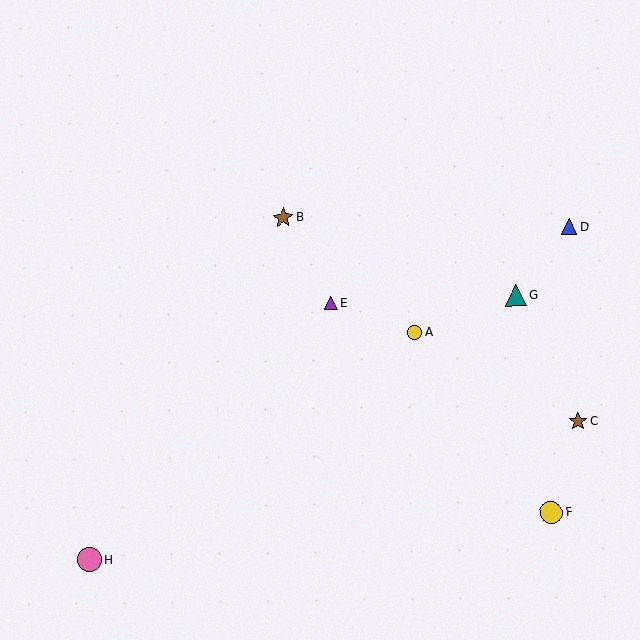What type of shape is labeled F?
Shape F is a yellow circle.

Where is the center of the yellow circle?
The center of the yellow circle is at (415, 332).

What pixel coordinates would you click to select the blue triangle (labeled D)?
Click at (569, 227) to select the blue triangle D.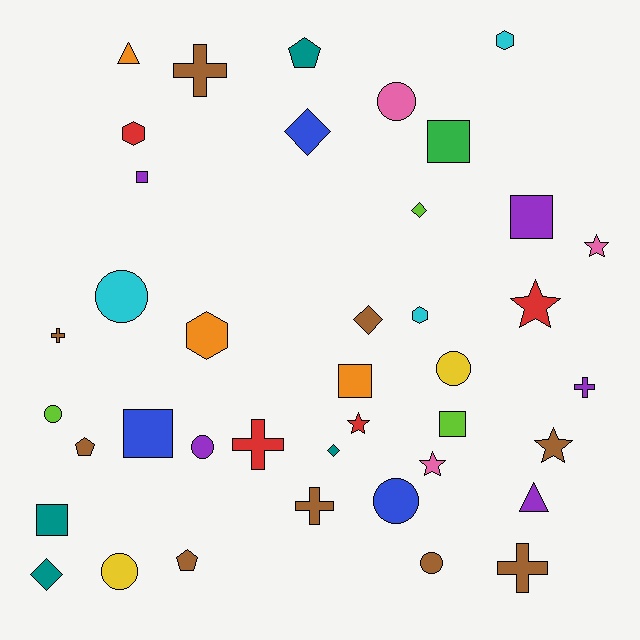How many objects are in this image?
There are 40 objects.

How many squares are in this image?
There are 7 squares.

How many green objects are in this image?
There is 1 green object.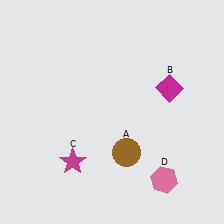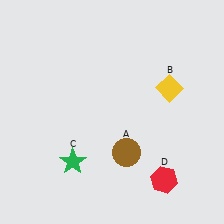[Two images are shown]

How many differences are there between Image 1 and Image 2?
There are 3 differences between the two images.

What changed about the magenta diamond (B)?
In Image 1, B is magenta. In Image 2, it changed to yellow.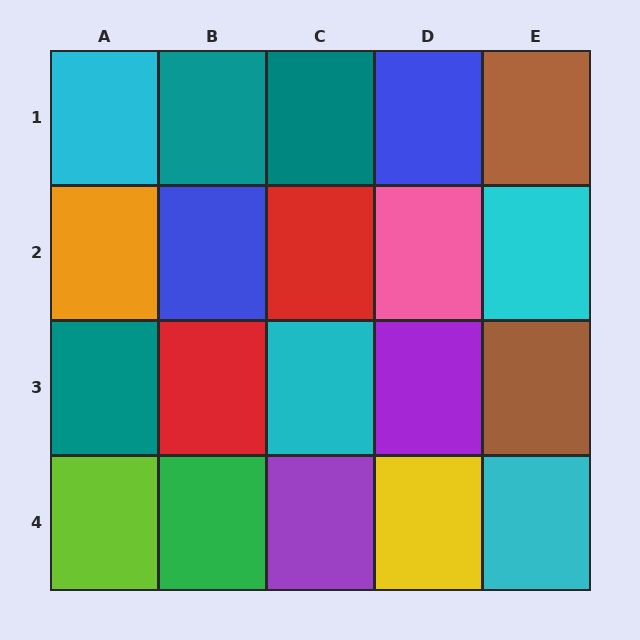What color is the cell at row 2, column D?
Pink.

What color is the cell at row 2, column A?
Orange.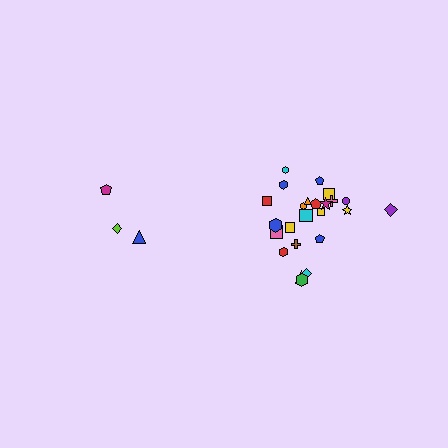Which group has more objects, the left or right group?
The right group.